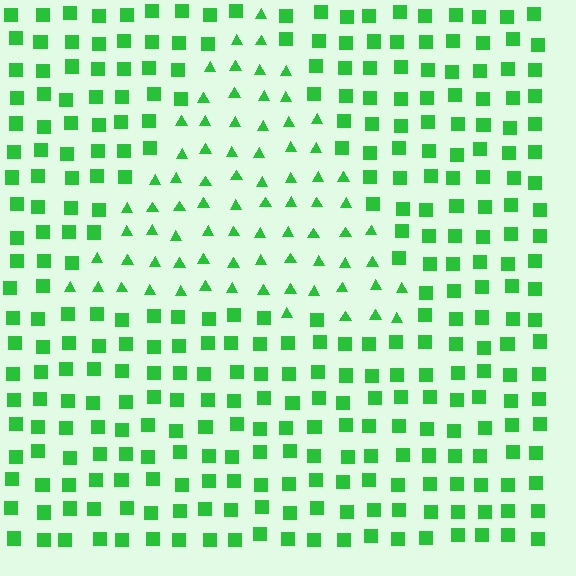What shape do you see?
I see a triangle.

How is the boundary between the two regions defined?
The boundary is defined by a change in element shape: triangles inside vs. squares outside. All elements share the same color and spacing.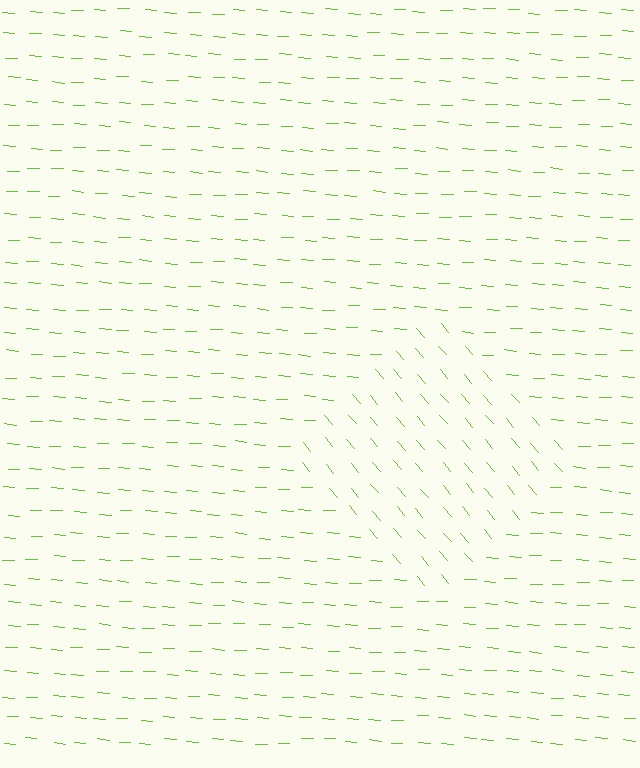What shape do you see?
I see a diamond.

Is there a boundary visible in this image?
Yes, there is a texture boundary formed by a change in line orientation.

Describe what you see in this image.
The image is filled with small lime line segments. A diamond region in the image has lines oriented differently from the surrounding lines, creating a visible texture boundary.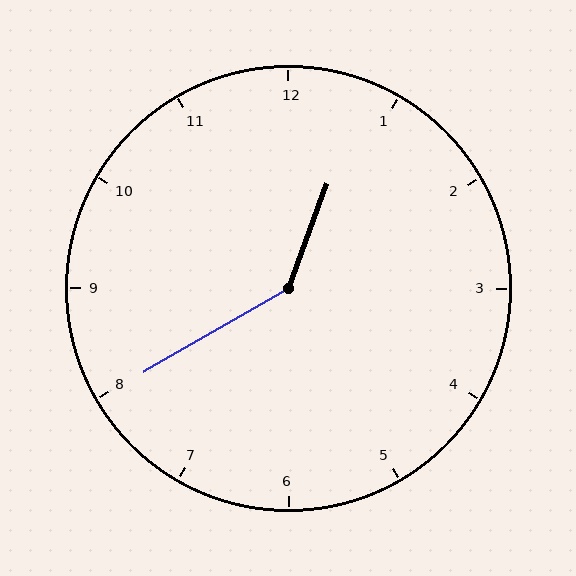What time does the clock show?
12:40.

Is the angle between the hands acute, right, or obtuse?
It is obtuse.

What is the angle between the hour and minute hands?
Approximately 140 degrees.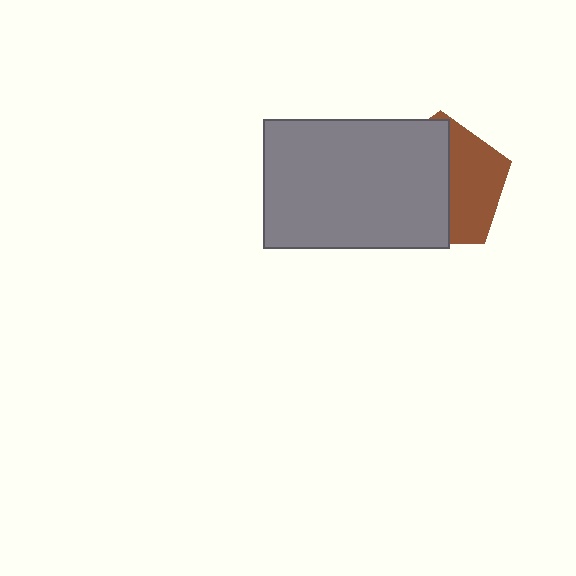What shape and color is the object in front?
The object in front is a gray rectangle.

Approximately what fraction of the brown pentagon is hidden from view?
Roughly 58% of the brown pentagon is hidden behind the gray rectangle.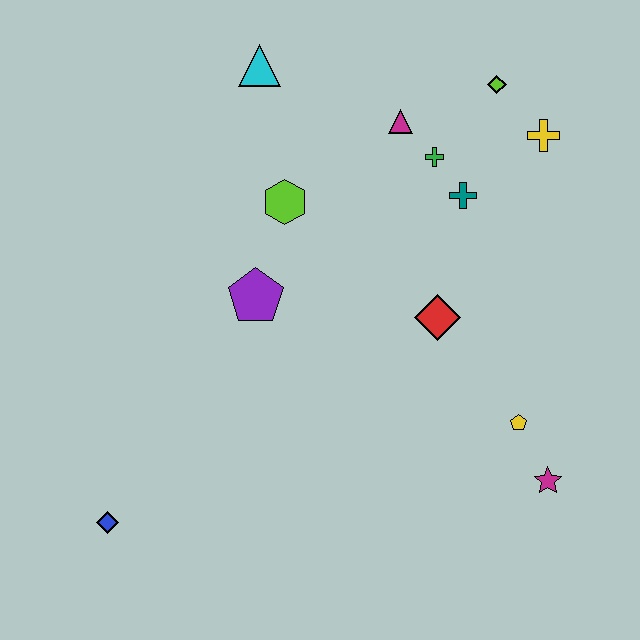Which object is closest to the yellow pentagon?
The magenta star is closest to the yellow pentagon.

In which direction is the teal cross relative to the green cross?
The teal cross is below the green cross.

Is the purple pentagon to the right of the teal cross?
No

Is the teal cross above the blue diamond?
Yes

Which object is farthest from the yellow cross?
The blue diamond is farthest from the yellow cross.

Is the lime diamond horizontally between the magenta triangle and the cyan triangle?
No